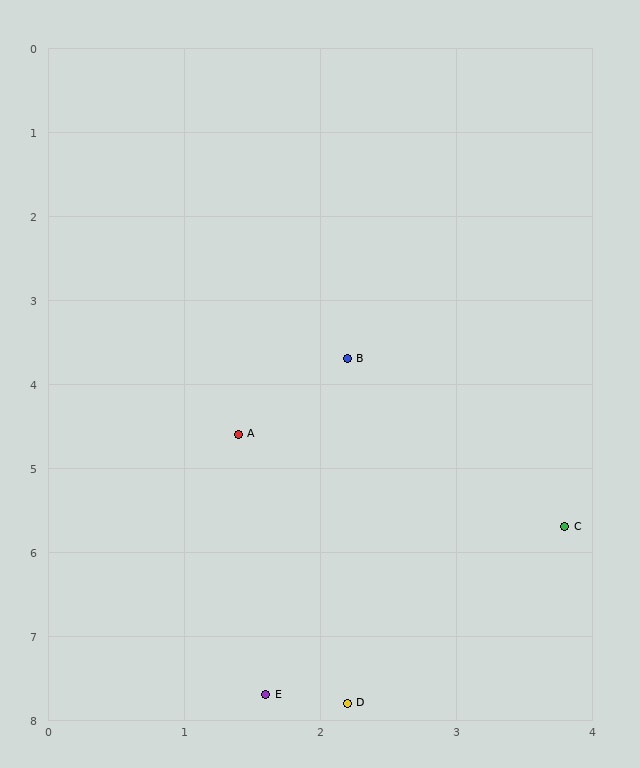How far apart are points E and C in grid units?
Points E and C are about 3.0 grid units apart.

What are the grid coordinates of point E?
Point E is at approximately (1.6, 7.7).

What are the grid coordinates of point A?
Point A is at approximately (1.4, 4.6).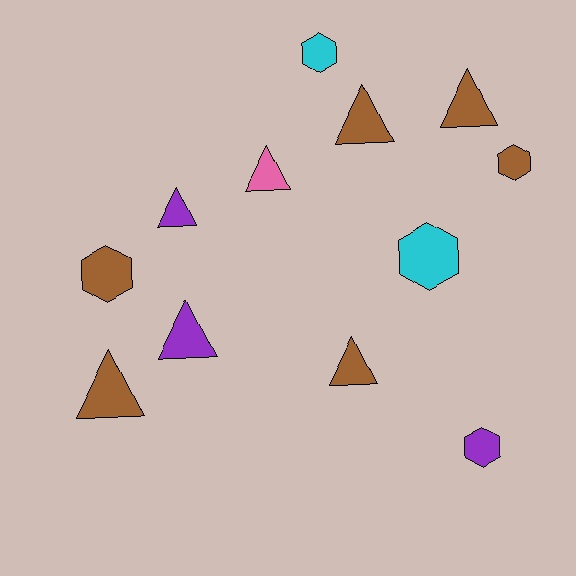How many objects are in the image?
There are 12 objects.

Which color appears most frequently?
Brown, with 6 objects.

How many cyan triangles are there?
There are no cyan triangles.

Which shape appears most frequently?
Triangle, with 7 objects.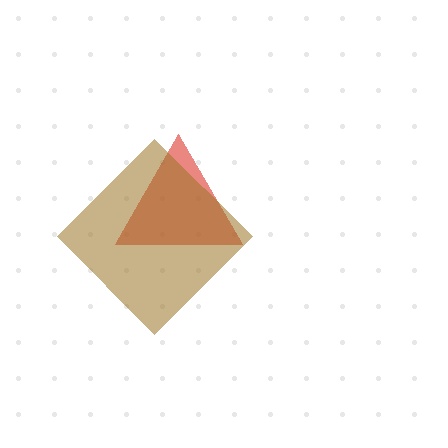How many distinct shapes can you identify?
There are 2 distinct shapes: a red triangle, a brown diamond.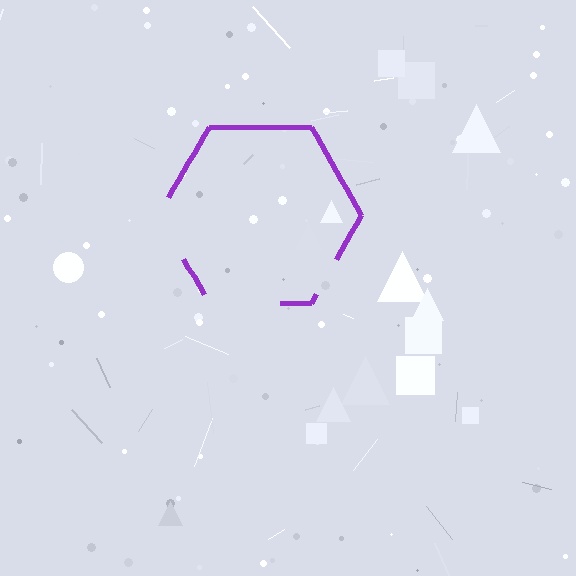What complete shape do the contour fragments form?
The contour fragments form a hexagon.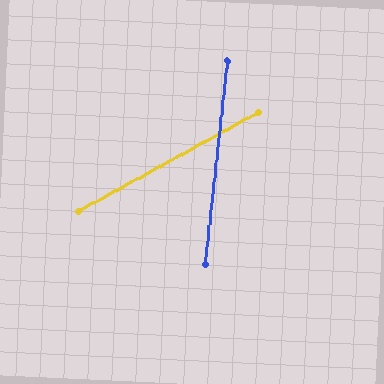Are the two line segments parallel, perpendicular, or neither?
Neither parallel nor perpendicular — they differ by about 55°.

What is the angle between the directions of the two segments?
Approximately 55 degrees.